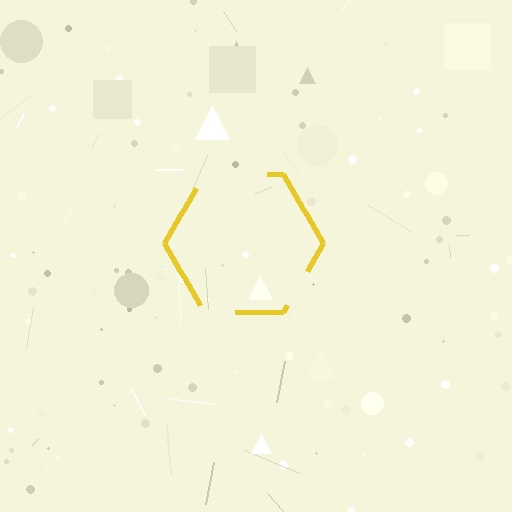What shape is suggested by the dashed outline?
The dashed outline suggests a hexagon.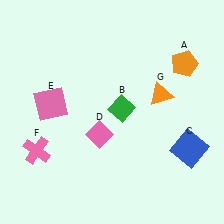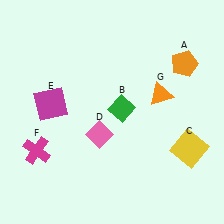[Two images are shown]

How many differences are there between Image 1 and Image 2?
There are 3 differences between the two images.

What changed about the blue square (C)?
In Image 1, C is blue. In Image 2, it changed to yellow.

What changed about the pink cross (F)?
In Image 1, F is pink. In Image 2, it changed to magenta.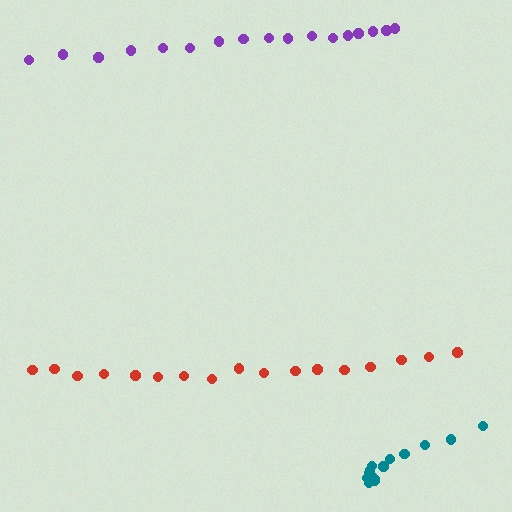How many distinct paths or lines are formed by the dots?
There are 3 distinct paths.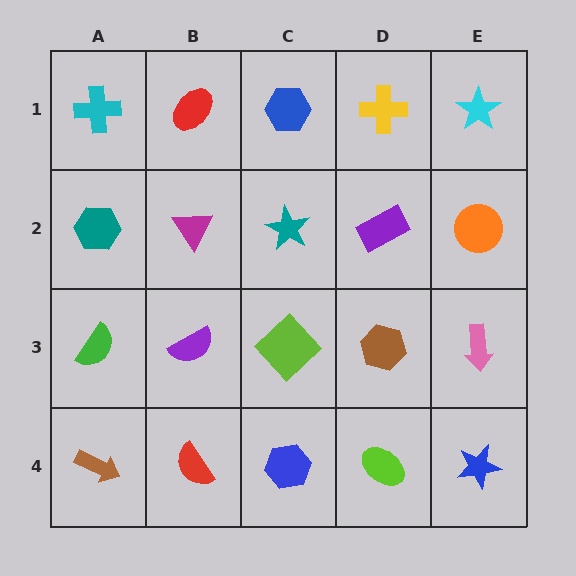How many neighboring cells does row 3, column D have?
4.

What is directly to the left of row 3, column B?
A green semicircle.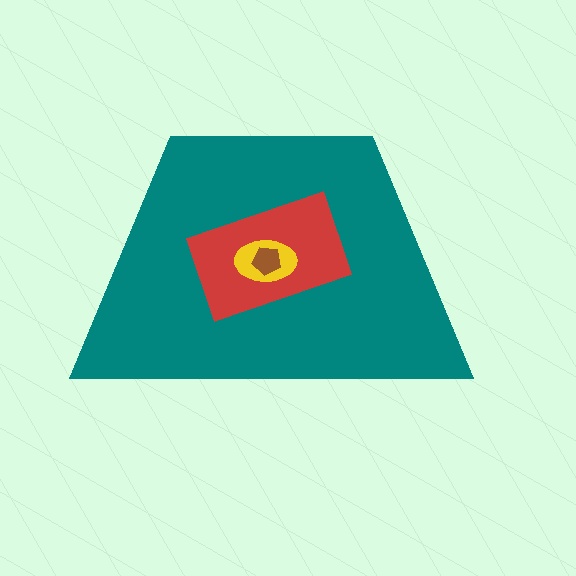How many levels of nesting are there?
4.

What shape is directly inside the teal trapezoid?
The red rectangle.